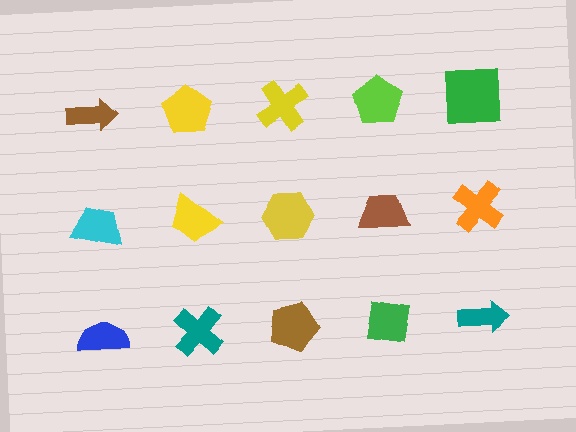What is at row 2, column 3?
A yellow hexagon.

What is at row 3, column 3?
A brown pentagon.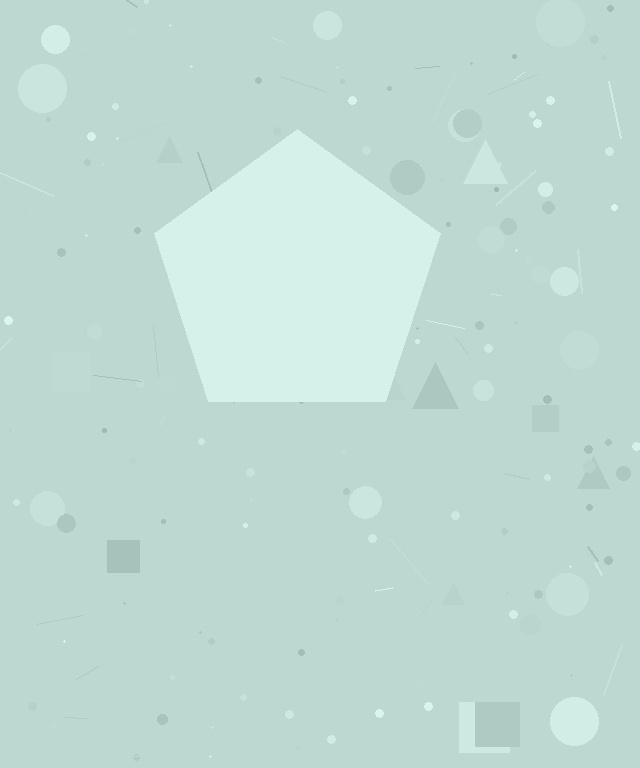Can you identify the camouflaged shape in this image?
The camouflaged shape is a pentagon.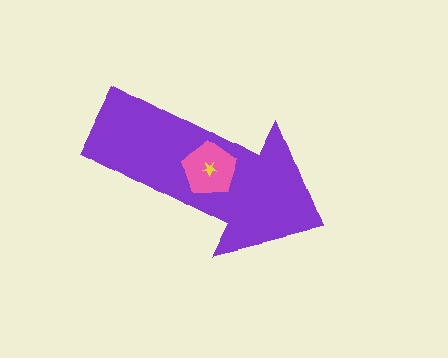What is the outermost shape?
The purple arrow.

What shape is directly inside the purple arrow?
The pink pentagon.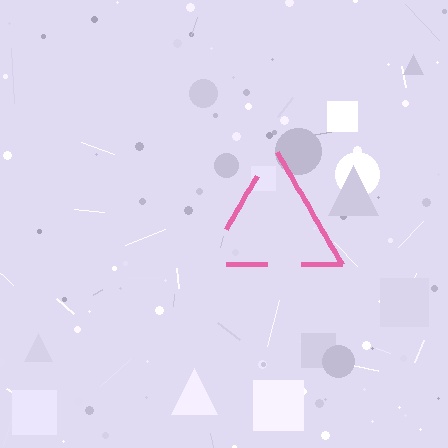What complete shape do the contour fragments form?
The contour fragments form a triangle.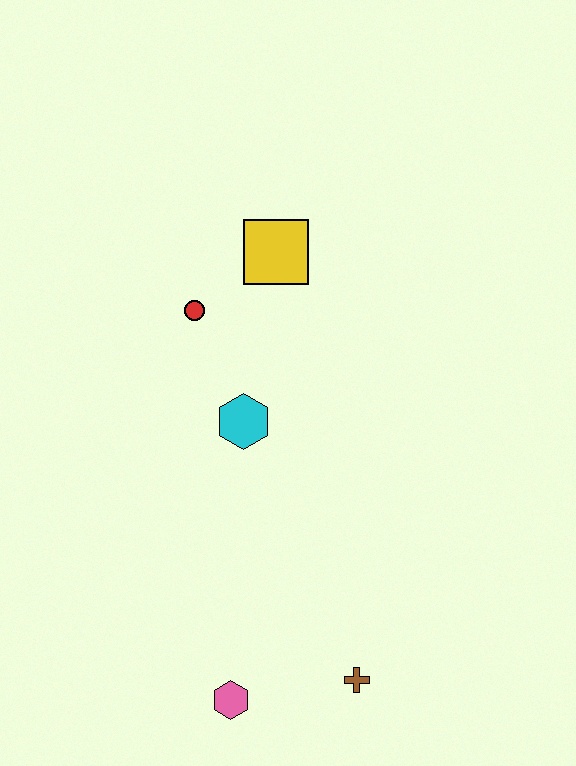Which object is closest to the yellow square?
The red circle is closest to the yellow square.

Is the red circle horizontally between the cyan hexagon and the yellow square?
No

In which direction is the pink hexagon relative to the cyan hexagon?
The pink hexagon is below the cyan hexagon.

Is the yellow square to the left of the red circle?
No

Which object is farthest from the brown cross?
The yellow square is farthest from the brown cross.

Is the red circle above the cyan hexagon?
Yes